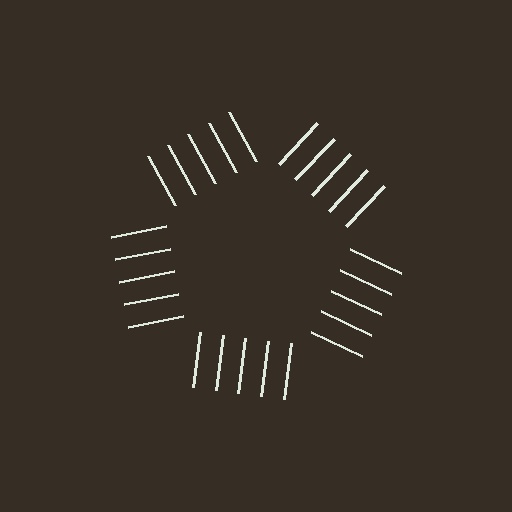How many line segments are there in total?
25 — 5 along each of the 5 edges.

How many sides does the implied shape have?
5 sides — the line-ends trace a pentagon.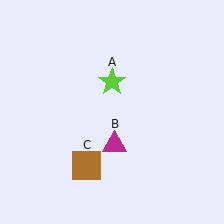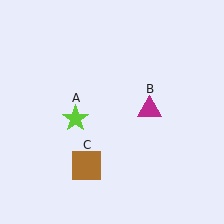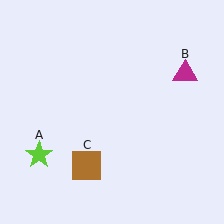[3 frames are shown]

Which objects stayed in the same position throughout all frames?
Brown square (object C) remained stationary.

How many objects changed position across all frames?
2 objects changed position: lime star (object A), magenta triangle (object B).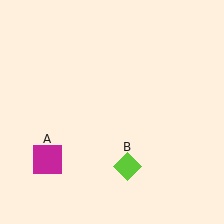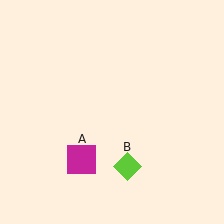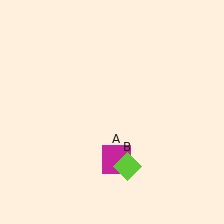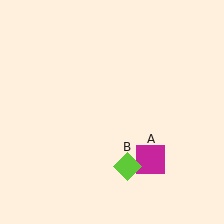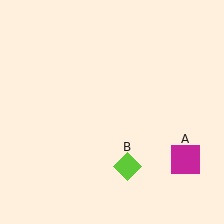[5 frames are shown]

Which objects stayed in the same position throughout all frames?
Lime diamond (object B) remained stationary.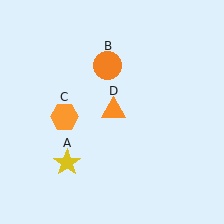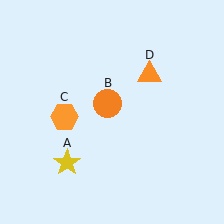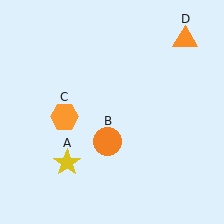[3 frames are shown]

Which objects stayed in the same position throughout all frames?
Yellow star (object A) and orange hexagon (object C) remained stationary.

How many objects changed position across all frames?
2 objects changed position: orange circle (object B), orange triangle (object D).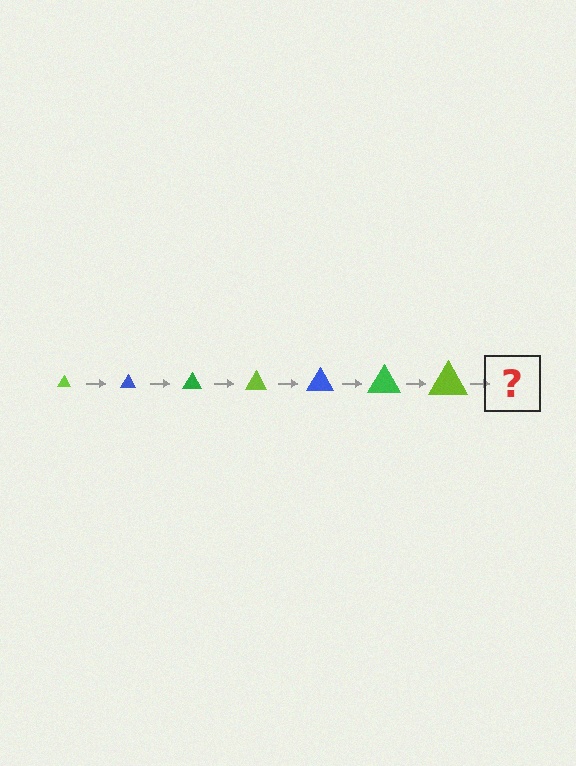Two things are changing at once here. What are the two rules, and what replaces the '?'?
The two rules are that the triangle grows larger each step and the color cycles through lime, blue, and green. The '?' should be a blue triangle, larger than the previous one.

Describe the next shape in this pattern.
It should be a blue triangle, larger than the previous one.